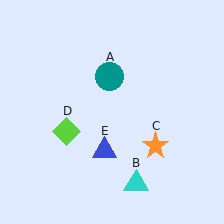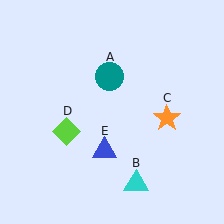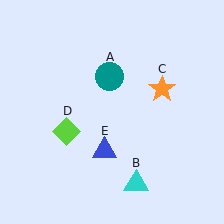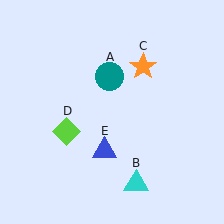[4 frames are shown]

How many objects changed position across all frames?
1 object changed position: orange star (object C).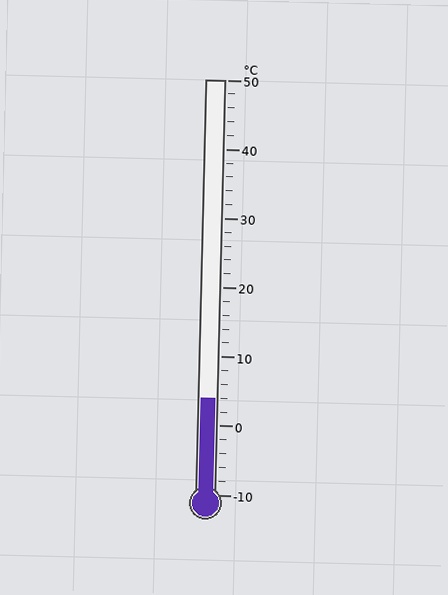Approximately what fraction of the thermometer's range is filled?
The thermometer is filled to approximately 25% of its range.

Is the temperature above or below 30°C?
The temperature is below 30°C.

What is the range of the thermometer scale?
The thermometer scale ranges from -10°C to 50°C.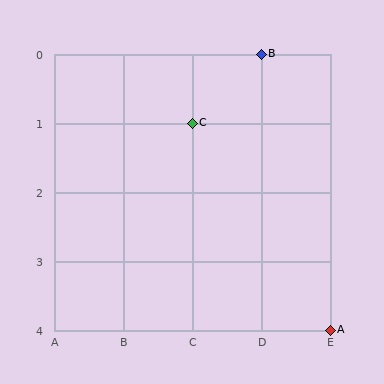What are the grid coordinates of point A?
Point A is at grid coordinates (E, 4).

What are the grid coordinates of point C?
Point C is at grid coordinates (C, 1).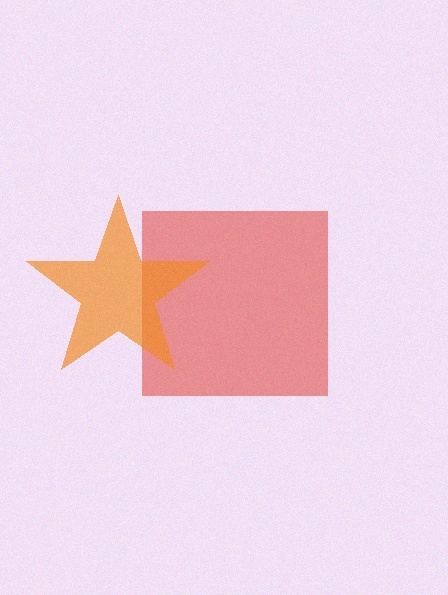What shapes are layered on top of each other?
The layered shapes are: a red square, an orange star.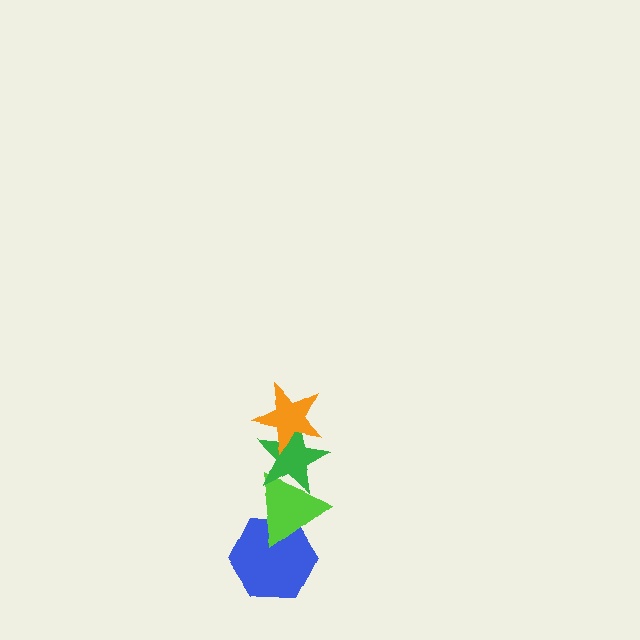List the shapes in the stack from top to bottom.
From top to bottom: the orange star, the green star, the lime triangle, the blue hexagon.